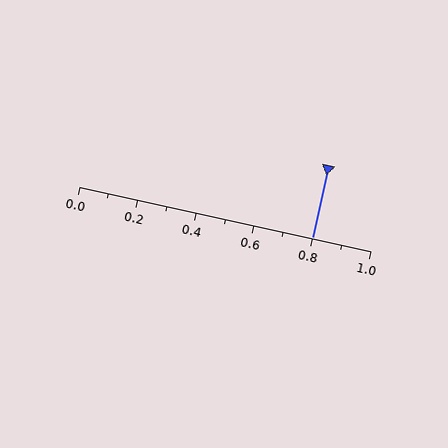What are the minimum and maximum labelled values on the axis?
The axis runs from 0.0 to 1.0.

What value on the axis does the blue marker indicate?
The marker indicates approximately 0.8.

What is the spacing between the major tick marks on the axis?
The major ticks are spaced 0.2 apart.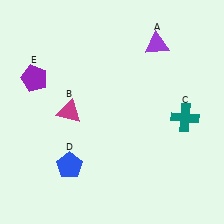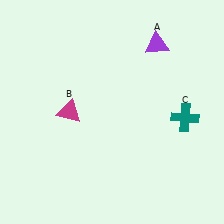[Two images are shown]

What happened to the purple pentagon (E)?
The purple pentagon (E) was removed in Image 2. It was in the top-left area of Image 1.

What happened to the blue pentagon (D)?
The blue pentagon (D) was removed in Image 2. It was in the bottom-left area of Image 1.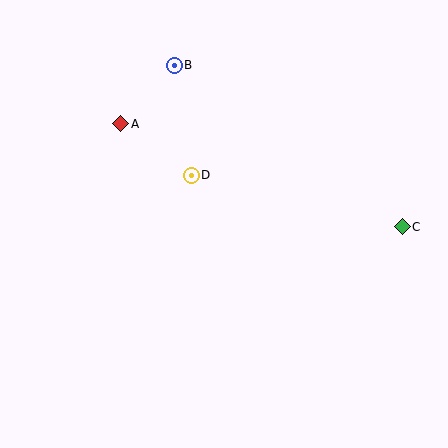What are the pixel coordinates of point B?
Point B is at (174, 65).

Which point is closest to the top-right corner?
Point C is closest to the top-right corner.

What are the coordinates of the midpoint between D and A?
The midpoint between D and A is at (156, 150).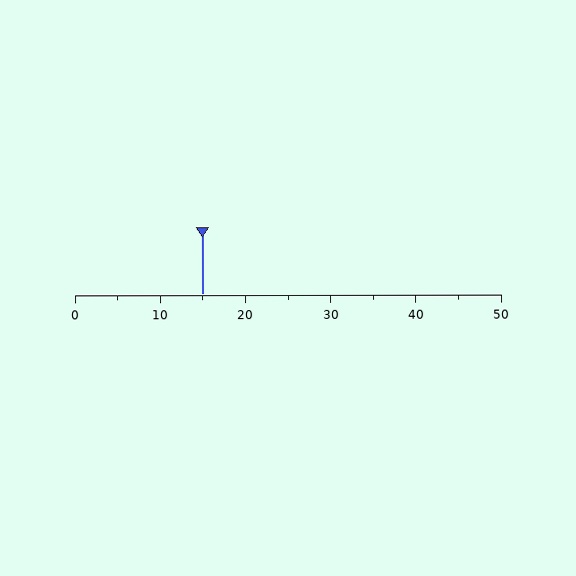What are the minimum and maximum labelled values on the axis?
The axis runs from 0 to 50.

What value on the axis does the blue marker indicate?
The marker indicates approximately 15.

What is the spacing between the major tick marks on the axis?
The major ticks are spaced 10 apart.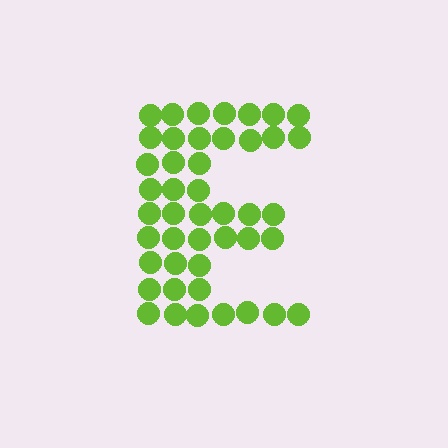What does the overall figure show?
The overall figure shows the letter E.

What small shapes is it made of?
It is made of small circles.